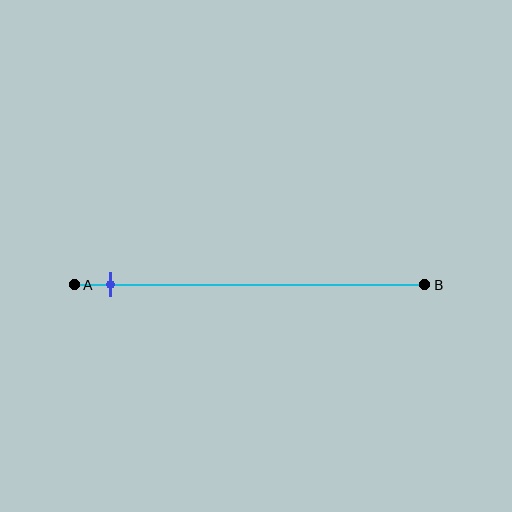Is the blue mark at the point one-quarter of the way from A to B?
No, the mark is at about 10% from A, not at the 25% one-quarter point.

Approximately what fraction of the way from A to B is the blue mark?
The blue mark is approximately 10% of the way from A to B.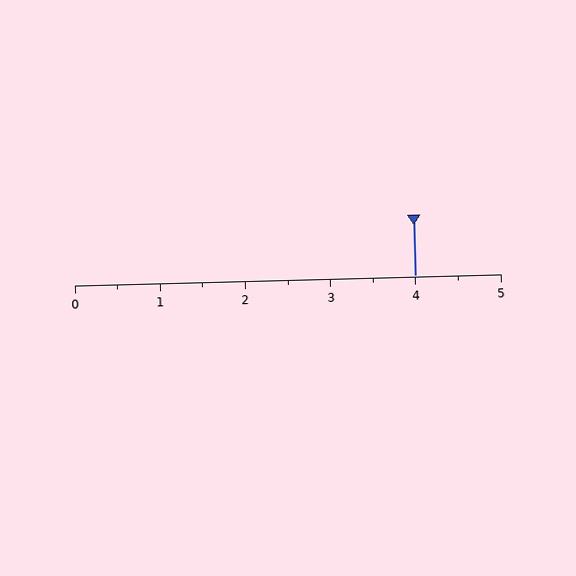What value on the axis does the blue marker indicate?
The marker indicates approximately 4.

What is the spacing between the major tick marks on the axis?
The major ticks are spaced 1 apart.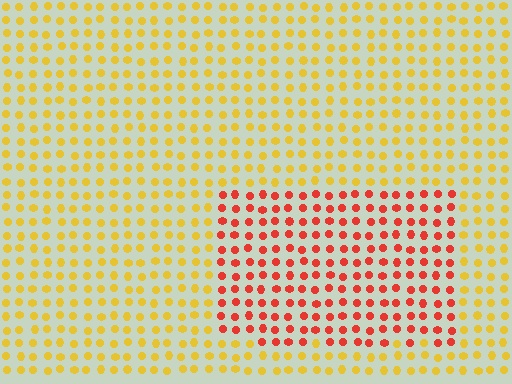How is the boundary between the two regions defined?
The boundary is defined purely by a slight shift in hue (about 46 degrees). Spacing, size, and orientation are identical on both sides.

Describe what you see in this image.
The image is filled with small yellow elements in a uniform arrangement. A rectangle-shaped region is visible where the elements are tinted to a slightly different hue, forming a subtle color boundary.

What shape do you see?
I see a rectangle.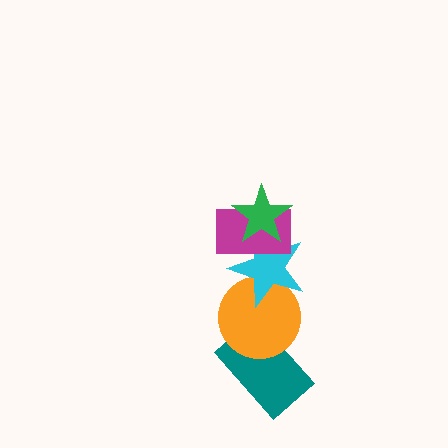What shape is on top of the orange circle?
The cyan star is on top of the orange circle.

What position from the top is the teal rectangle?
The teal rectangle is 5th from the top.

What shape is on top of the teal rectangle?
The orange circle is on top of the teal rectangle.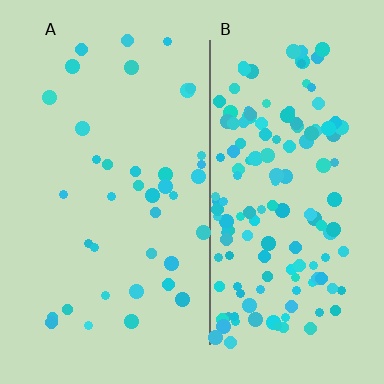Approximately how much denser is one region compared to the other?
Approximately 3.9× — region B over region A.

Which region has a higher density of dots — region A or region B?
B (the right).